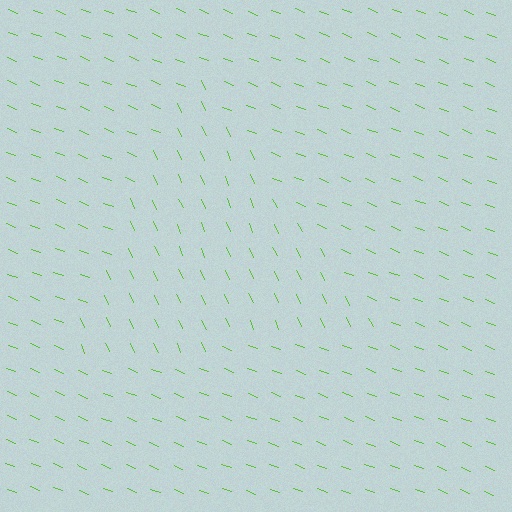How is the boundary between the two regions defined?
The boundary is defined purely by a change in line orientation (approximately 45 degrees difference). All lines are the same color and thickness.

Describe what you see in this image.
The image is filled with small lime line segments. A triangle region in the image has lines oriented differently from the surrounding lines, creating a visible texture boundary.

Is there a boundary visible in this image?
Yes, there is a texture boundary formed by a change in line orientation.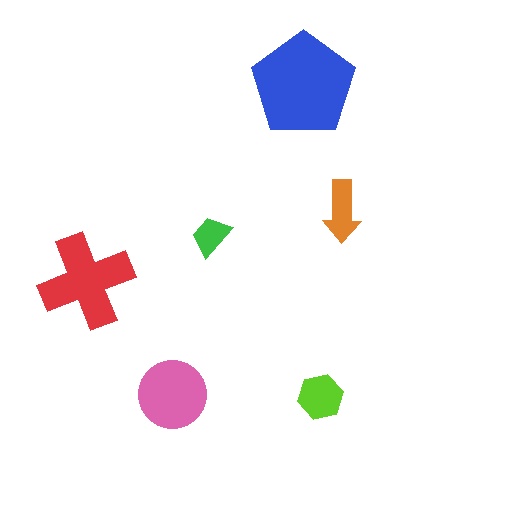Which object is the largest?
The blue pentagon.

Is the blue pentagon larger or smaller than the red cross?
Larger.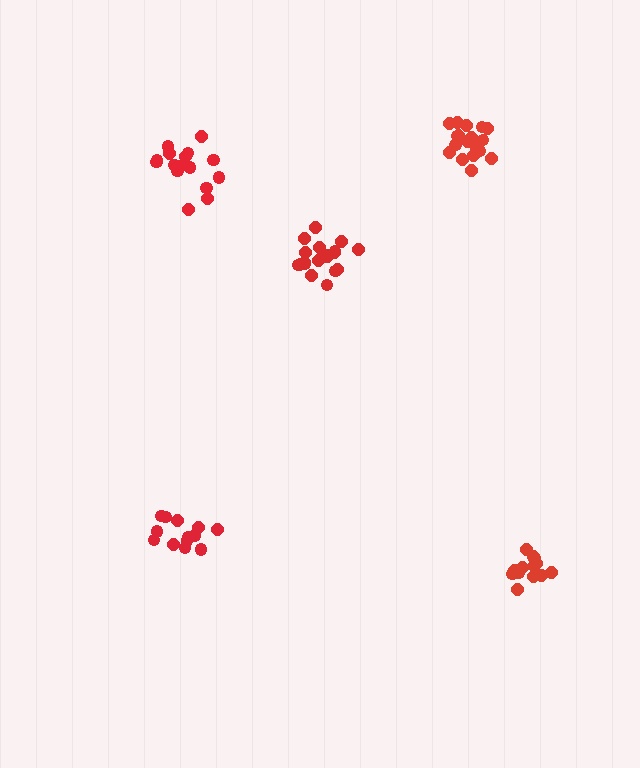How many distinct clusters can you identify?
There are 5 distinct clusters.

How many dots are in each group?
Group 1: 14 dots, Group 2: 13 dots, Group 3: 17 dots, Group 4: 18 dots, Group 5: 19 dots (81 total).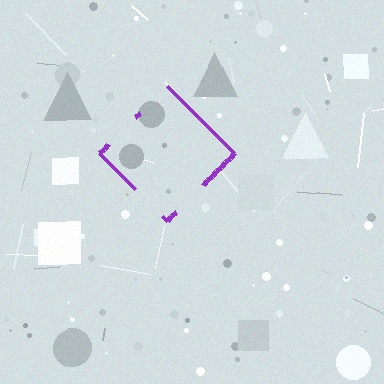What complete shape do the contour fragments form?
The contour fragments form a diamond.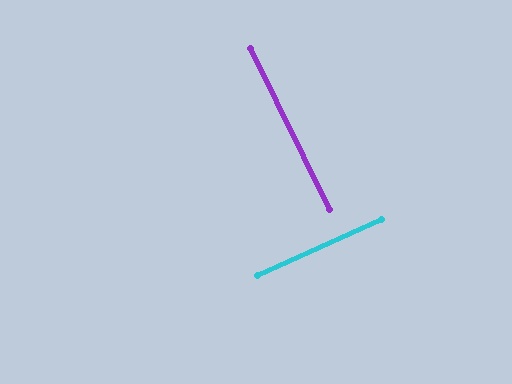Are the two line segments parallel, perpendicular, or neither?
Perpendicular — they meet at approximately 89°.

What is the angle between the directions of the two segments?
Approximately 89 degrees.